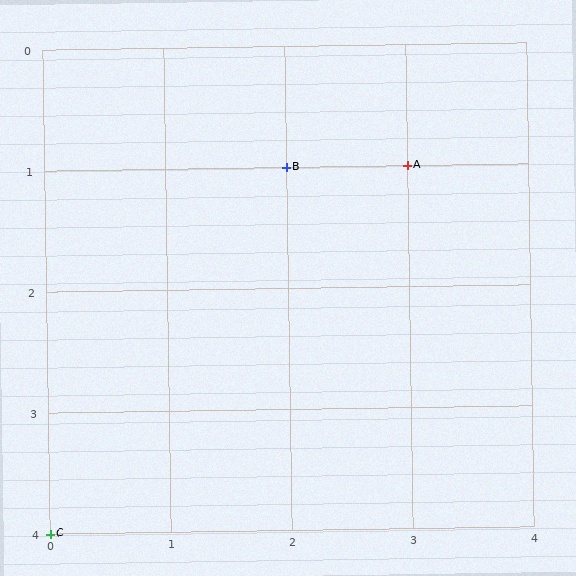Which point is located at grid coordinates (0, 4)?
Point C is at (0, 4).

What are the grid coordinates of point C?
Point C is at grid coordinates (0, 4).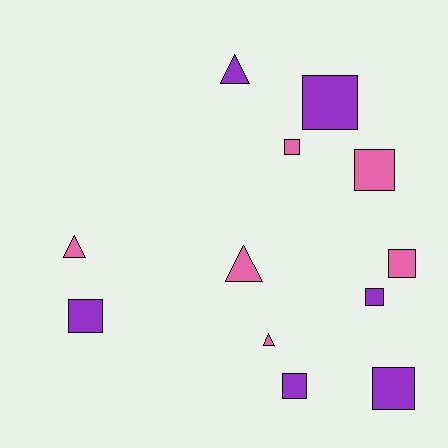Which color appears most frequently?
Purple, with 6 objects.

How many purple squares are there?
There are 5 purple squares.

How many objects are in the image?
There are 12 objects.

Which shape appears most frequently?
Square, with 8 objects.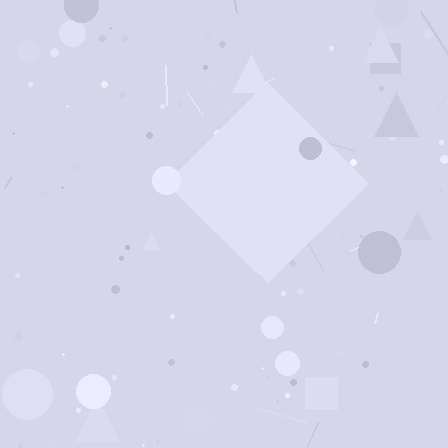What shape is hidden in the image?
A diamond is hidden in the image.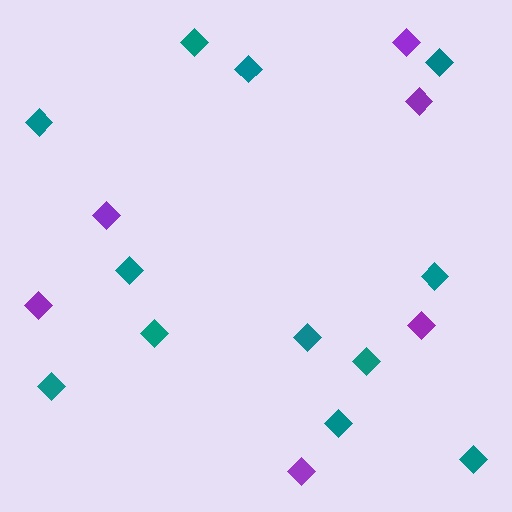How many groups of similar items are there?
There are 2 groups: one group of teal diamonds (12) and one group of purple diamonds (6).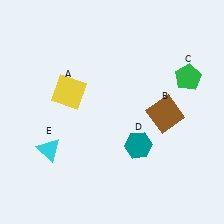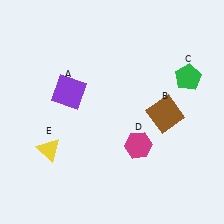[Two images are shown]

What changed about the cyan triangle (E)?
In Image 1, E is cyan. In Image 2, it changed to yellow.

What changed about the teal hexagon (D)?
In Image 1, D is teal. In Image 2, it changed to magenta.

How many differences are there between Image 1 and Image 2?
There are 3 differences between the two images.